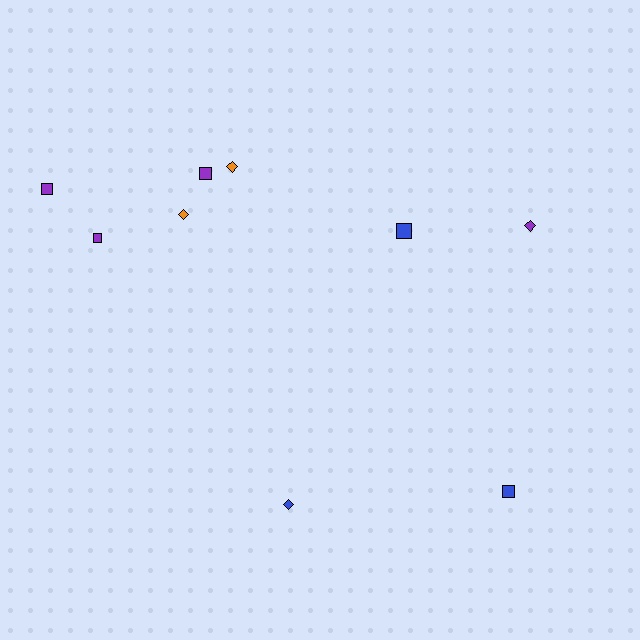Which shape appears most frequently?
Square, with 5 objects.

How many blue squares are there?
There are 2 blue squares.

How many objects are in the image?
There are 9 objects.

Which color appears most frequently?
Purple, with 4 objects.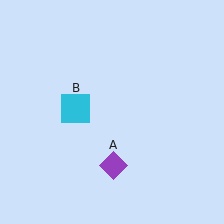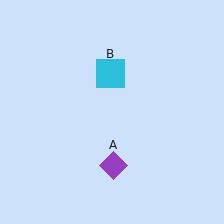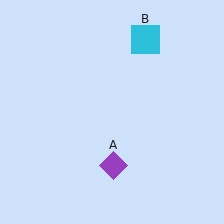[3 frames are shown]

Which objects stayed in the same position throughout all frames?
Purple diamond (object A) remained stationary.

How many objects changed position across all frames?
1 object changed position: cyan square (object B).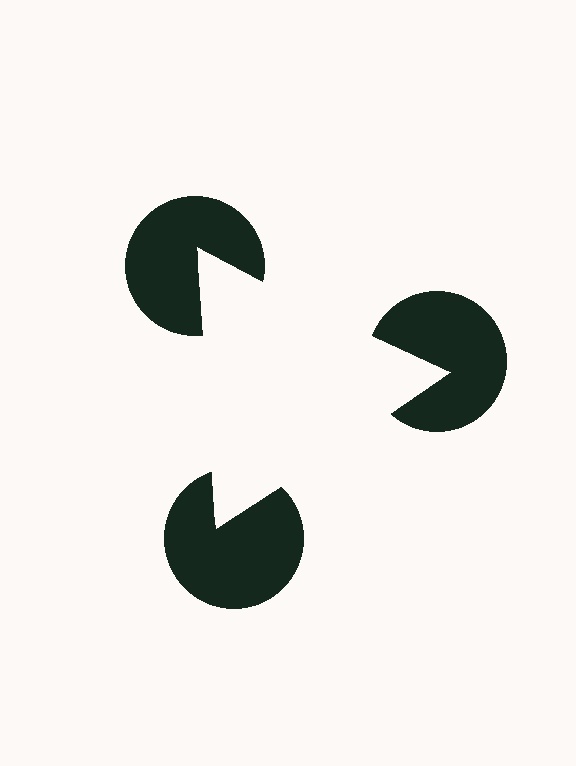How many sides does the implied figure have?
3 sides.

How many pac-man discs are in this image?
There are 3 — one at each vertex of the illusory triangle.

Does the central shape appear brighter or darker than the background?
It typically appears slightly brighter than the background, even though no actual brightness change is drawn.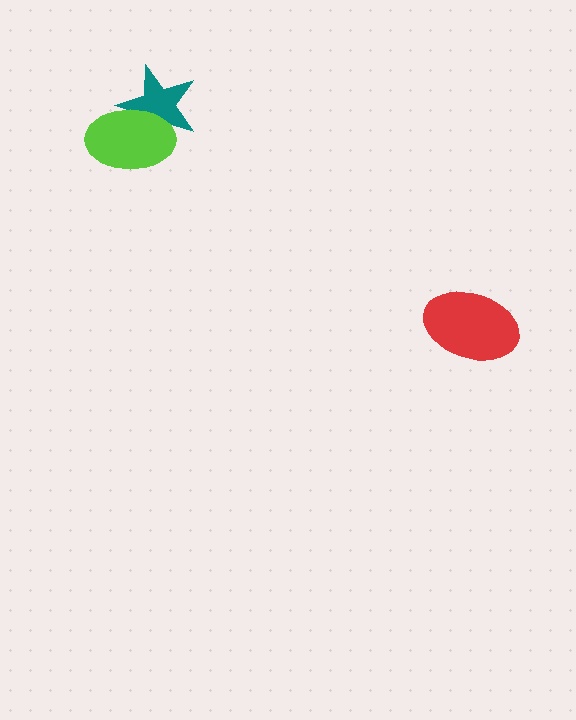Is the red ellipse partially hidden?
No, no other shape covers it.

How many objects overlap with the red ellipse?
0 objects overlap with the red ellipse.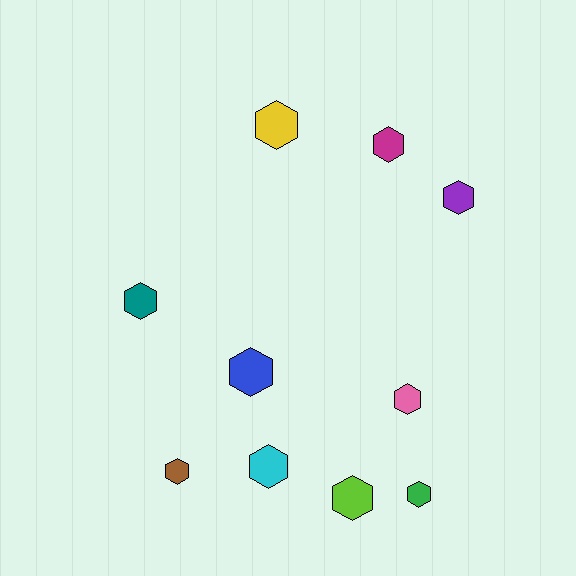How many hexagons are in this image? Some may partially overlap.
There are 10 hexagons.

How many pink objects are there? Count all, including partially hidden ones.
There is 1 pink object.